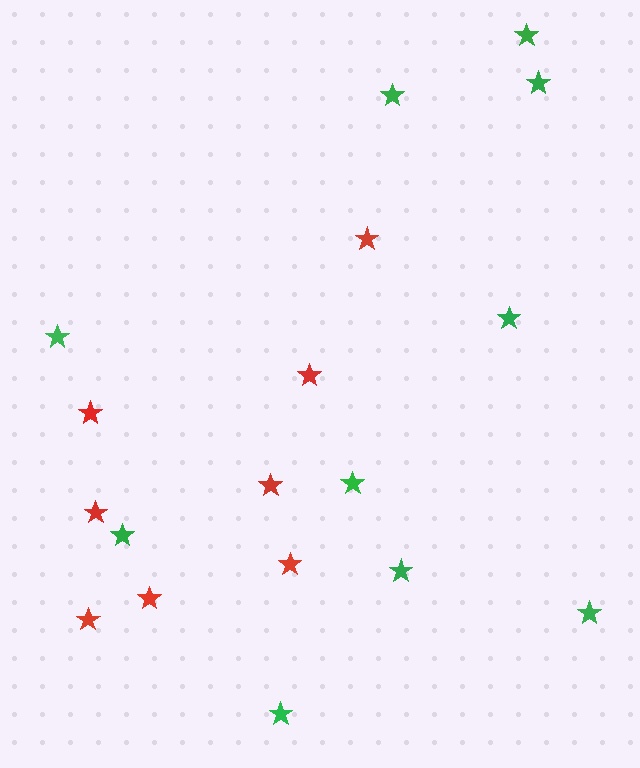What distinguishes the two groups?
There are 2 groups: one group of green stars (10) and one group of red stars (8).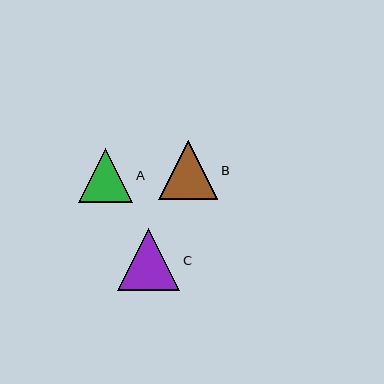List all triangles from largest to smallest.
From largest to smallest: C, B, A.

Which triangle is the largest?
Triangle C is the largest with a size of approximately 62 pixels.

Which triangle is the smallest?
Triangle A is the smallest with a size of approximately 54 pixels.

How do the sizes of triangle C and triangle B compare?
Triangle C and triangle B are approximately the same size.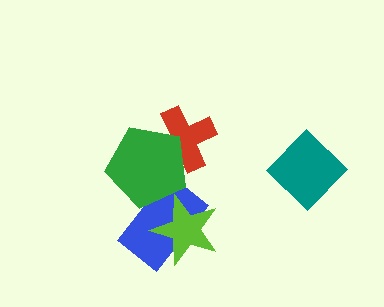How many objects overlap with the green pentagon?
2 objects overlap with the green pentagon.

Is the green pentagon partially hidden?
No, no other shape covers it.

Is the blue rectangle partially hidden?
Yes, it is partially covered by another shape.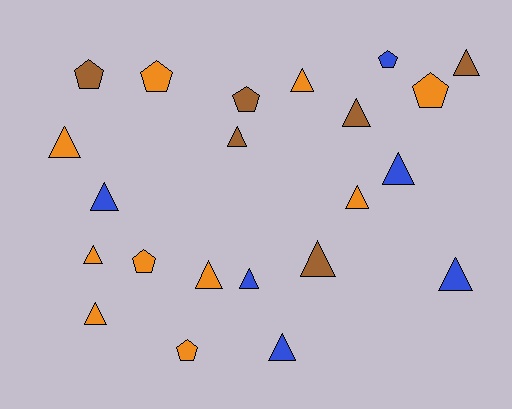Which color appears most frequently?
Orange, with 10 objects.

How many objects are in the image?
There are 22 objects.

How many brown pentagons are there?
There are 2 brown pentagons.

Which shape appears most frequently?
Triangle, with 15 objects.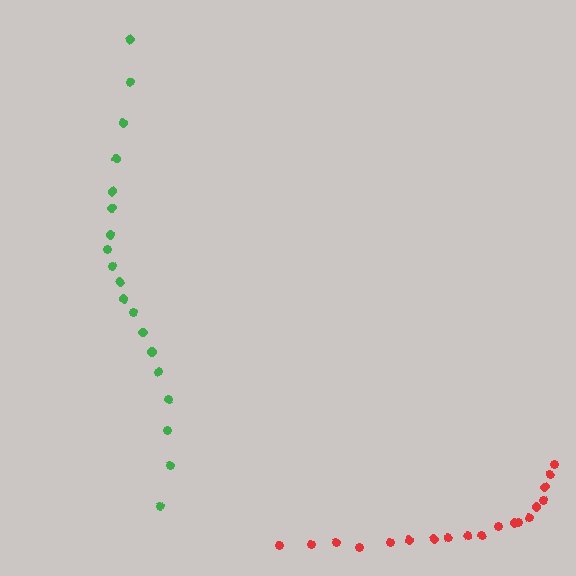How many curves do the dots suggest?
There are 2 distinct paths.